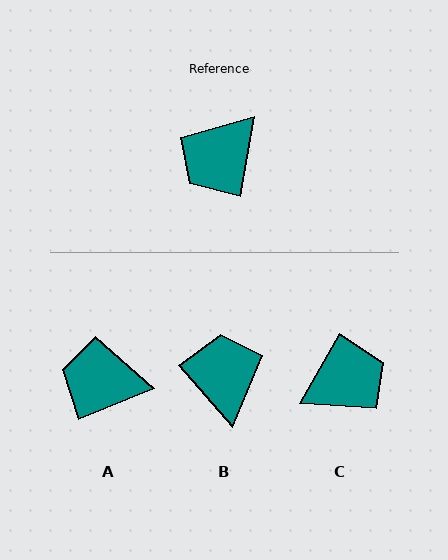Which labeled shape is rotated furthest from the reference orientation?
C, about 161 degrees away.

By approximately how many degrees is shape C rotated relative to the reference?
Approximately 161 degrees counter-clockwise.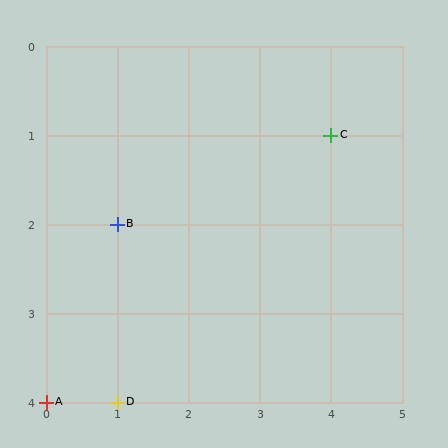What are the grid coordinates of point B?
Point B is at grid coordinates (1, 2).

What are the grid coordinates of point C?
Point C is at grid coordinates (4, 1).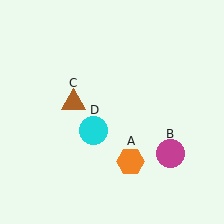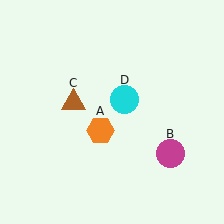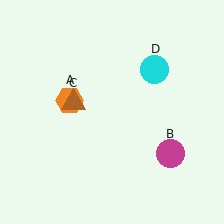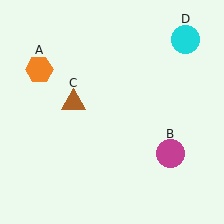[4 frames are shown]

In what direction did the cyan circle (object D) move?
The cyan circle (object D) moved up and to the right.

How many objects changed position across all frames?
2 objects changed position: orange hexagon (object A), cyan circle (object D).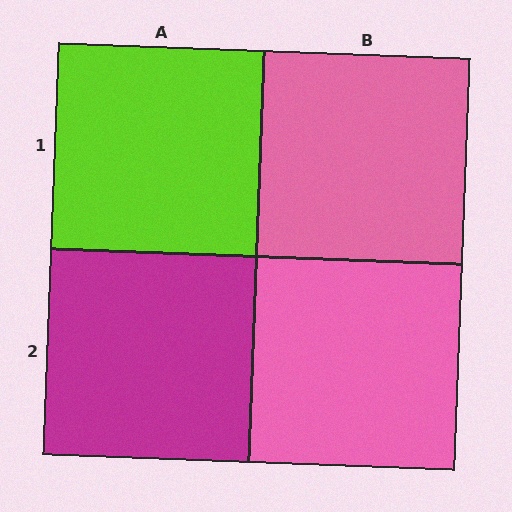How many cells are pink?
2 cells are pink.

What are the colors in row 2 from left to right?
Magenta, pink.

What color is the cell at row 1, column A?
Lime.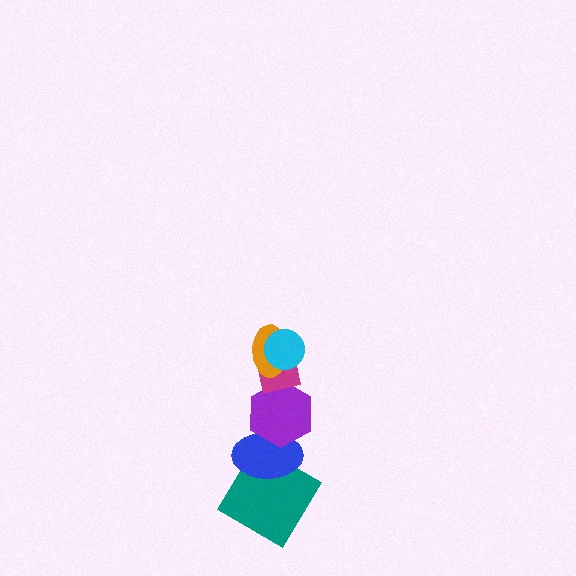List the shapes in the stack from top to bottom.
From top to bottom: the cyan circle, the orange ellipse, the magenta square, the purple hexagon, the blue ellipse, the teal diamond.